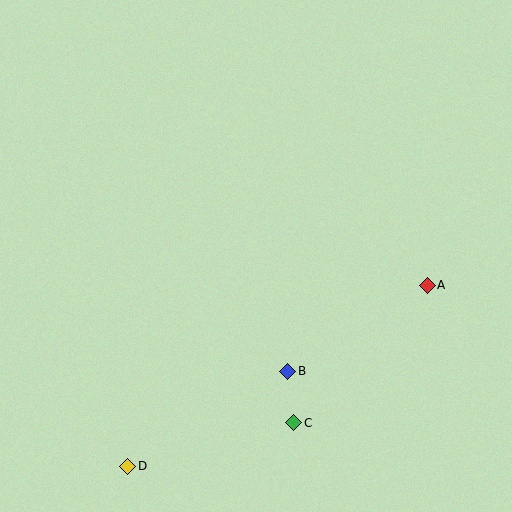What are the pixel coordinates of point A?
Point A is at (427, 285).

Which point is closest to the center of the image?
Point B at (288, 371) is closest to the center.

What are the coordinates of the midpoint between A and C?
The midpoint between A and C is at (360, 354).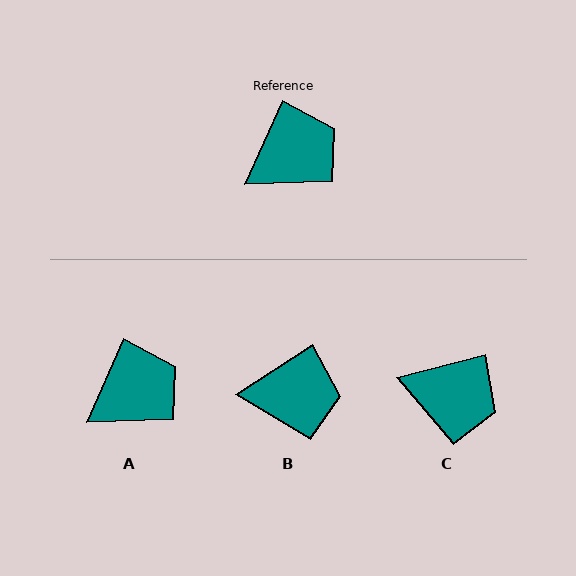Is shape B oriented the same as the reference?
No, it is off by about 33 degrees.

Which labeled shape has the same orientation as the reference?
A.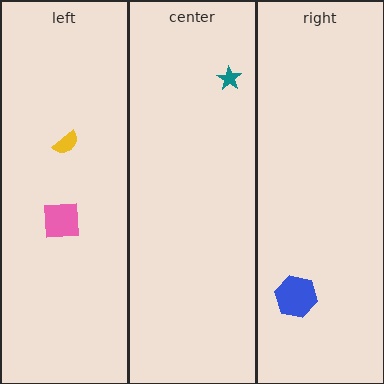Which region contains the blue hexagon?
The right region.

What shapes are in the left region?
The yellow semicircle, the pink square.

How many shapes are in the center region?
1.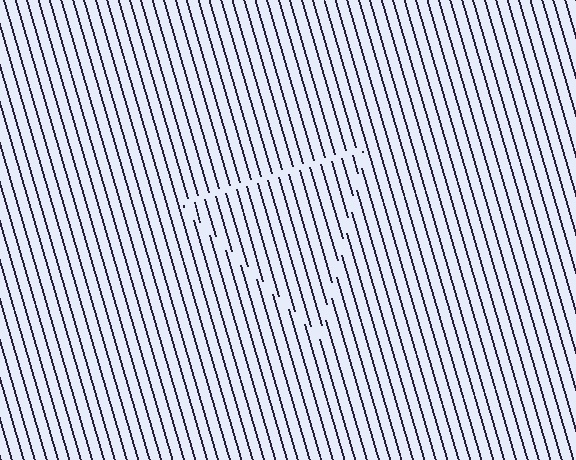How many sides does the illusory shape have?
3 sides — the line-ends trace a triangle.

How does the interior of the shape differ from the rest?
The interior of the shape contains the same grating, shifted by half a period — the contour is defined by the phase discontinuity where line-ends from the inner and outer gratings abut.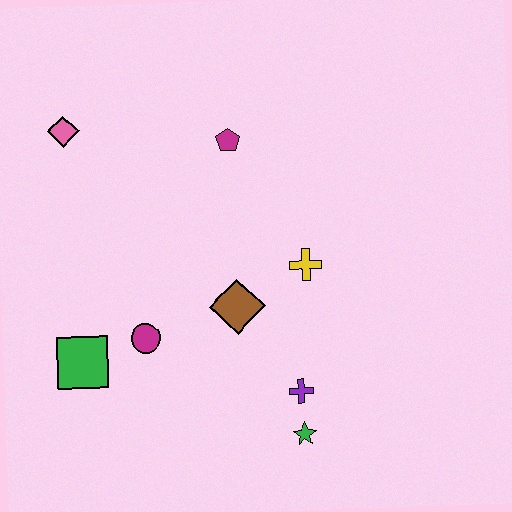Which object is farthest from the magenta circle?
The pink diamond is farthest from the magenta circle.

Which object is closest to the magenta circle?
The green square is closest to the magenta circle.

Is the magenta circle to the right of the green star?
No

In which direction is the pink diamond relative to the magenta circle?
The pink diamond is above the magenta circle.